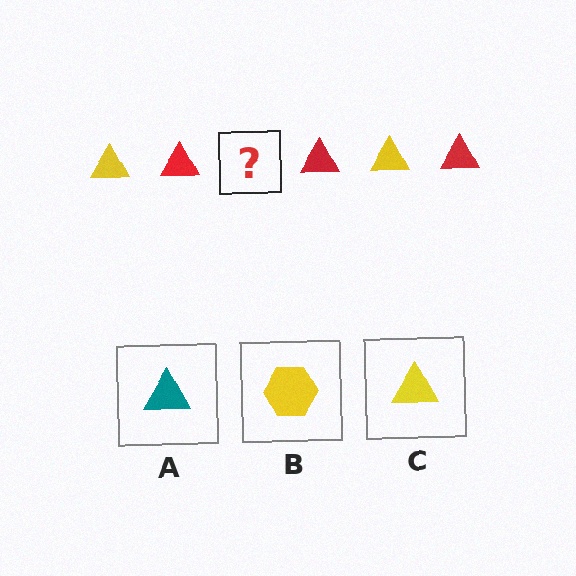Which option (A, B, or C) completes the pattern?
C.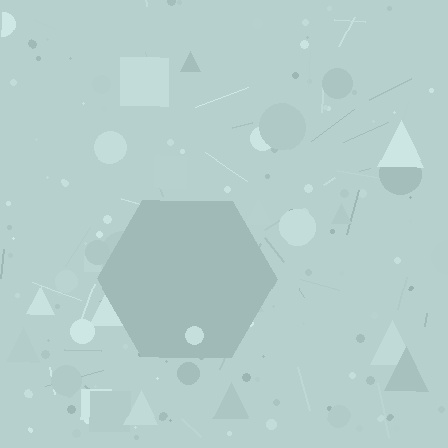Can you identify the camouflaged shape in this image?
The camouflaged shape is a hexagon.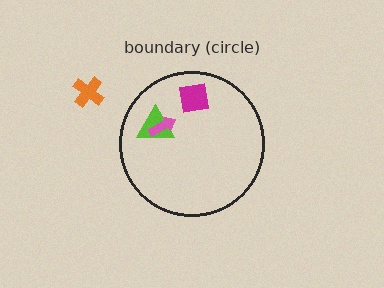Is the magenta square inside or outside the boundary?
Inside.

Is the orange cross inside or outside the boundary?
Outside.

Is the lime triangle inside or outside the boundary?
Inside.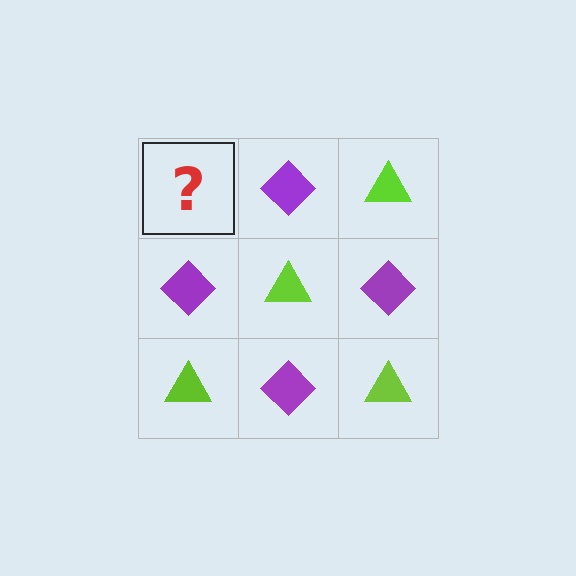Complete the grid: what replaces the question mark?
The question mark should be replaced with a lime triangle.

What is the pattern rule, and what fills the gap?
The rule is that it alternates lime triangle and purple diamond in a checkerboard pattern. The gap should be filled with a lime triangle.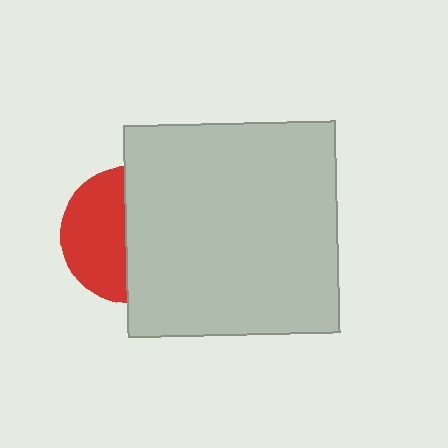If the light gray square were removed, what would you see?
You would see the complete red circle.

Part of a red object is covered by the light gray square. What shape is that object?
It is a circle.